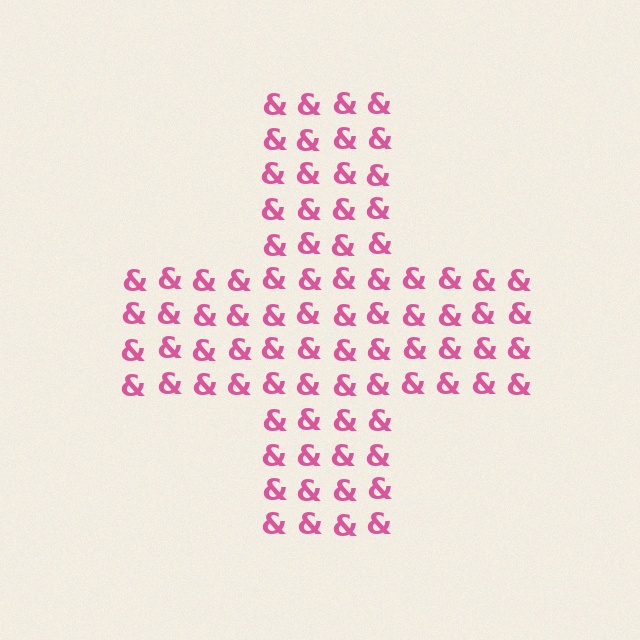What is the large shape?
The large shape is a cross.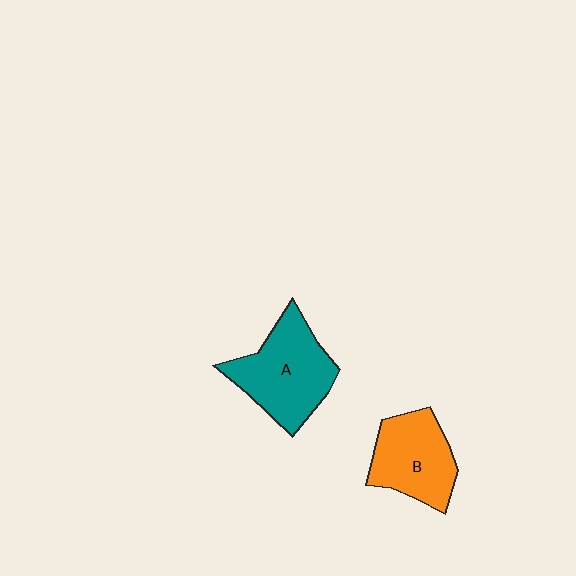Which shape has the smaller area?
Shape B (orange).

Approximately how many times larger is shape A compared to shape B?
Approximately 1.2 times.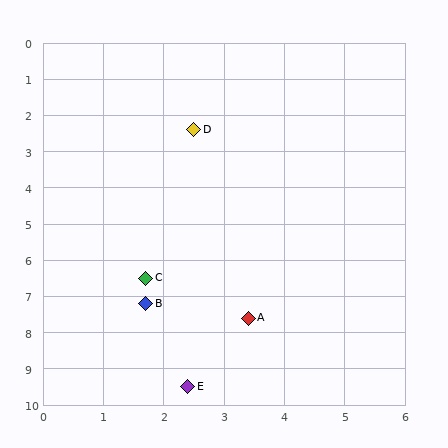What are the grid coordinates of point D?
Point D is at approximately (2.5, 2.4).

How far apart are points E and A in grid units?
Points E and A are about 2.1 grid units apart.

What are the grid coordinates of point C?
Point C is at approximately (1.7, 6.5).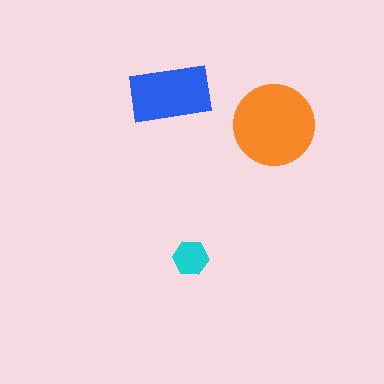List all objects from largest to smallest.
The orange circle, the blue rectangle, the cyan hexagon.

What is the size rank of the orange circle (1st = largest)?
1st.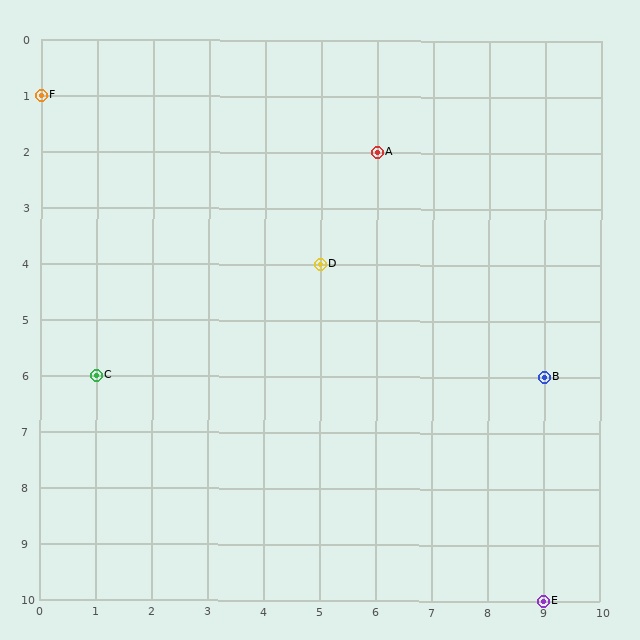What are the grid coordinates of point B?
Point B is at grid coordinates (9, 6).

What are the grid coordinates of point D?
Point D is at grid coordinates (5, 4).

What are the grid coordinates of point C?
Point C is at grid coordinates (1, 6).